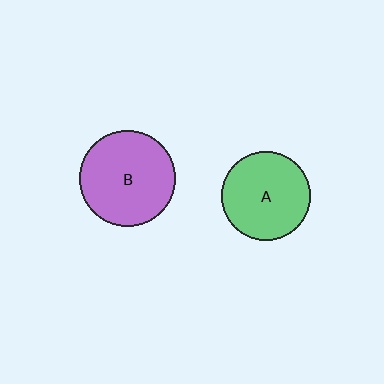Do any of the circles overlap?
No, none of the circles overlap.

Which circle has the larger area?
Circle B (purple).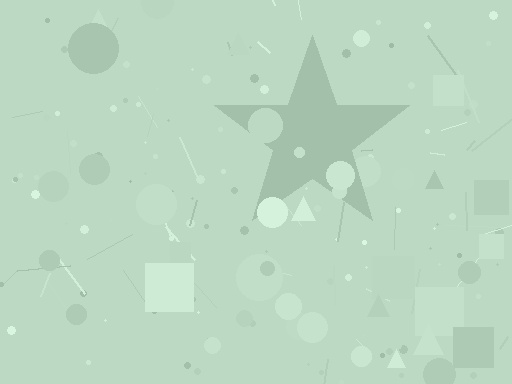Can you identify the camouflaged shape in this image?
The camouflaged shape is a star.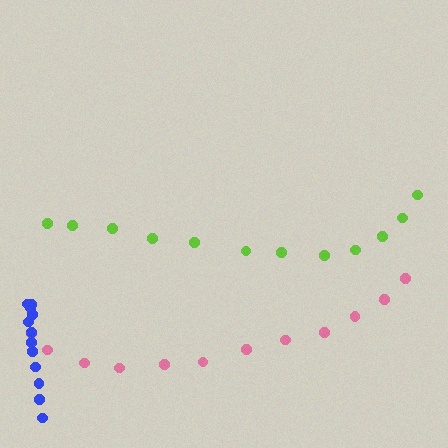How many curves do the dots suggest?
There are 3 distinct paths.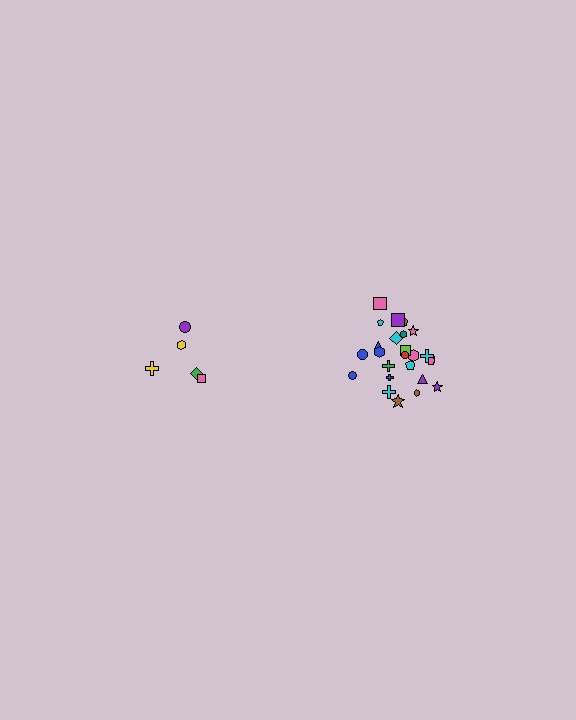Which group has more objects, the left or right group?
The right group.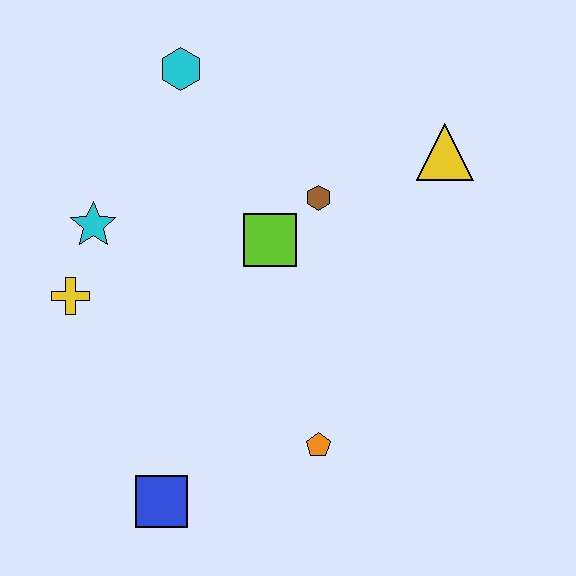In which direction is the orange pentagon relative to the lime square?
The orange pentagon is below the lime square.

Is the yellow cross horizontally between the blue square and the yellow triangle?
No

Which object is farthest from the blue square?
The yellow triangle is farthest from the blue square.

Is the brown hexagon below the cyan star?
No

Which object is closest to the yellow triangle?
The brown hexagon is closest to the yellow triangle.